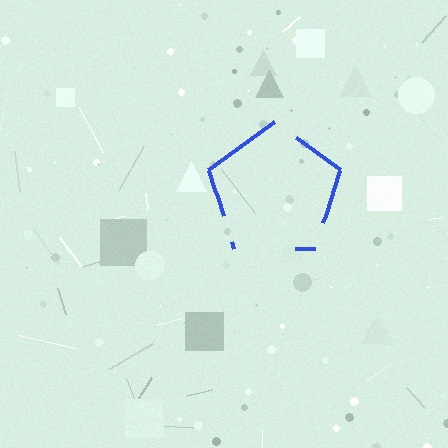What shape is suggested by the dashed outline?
The dashed outline suggests a pentagon.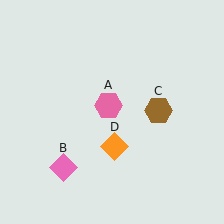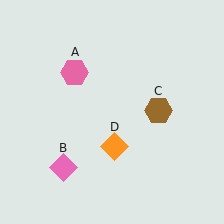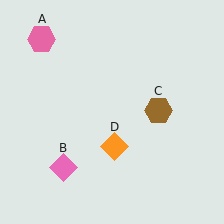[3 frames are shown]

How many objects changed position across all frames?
1 object changed position: pink hexagon (object A).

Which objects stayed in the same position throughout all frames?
Pink diamond (object B) and brown hexagon (object C) and orange diamond (object D) remained stationary.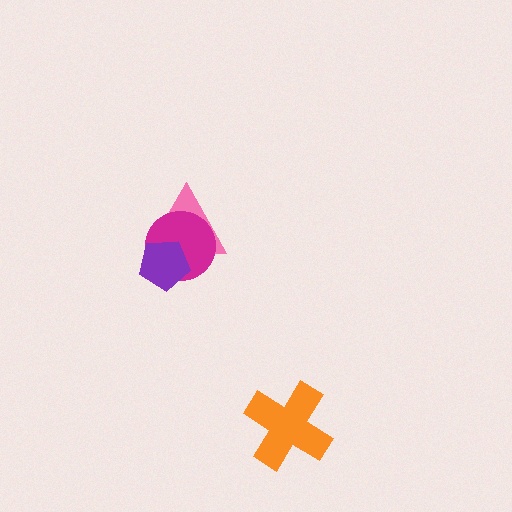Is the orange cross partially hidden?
No, no other shape covers it.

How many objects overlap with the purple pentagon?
2 objects overlap with the purple pentagon.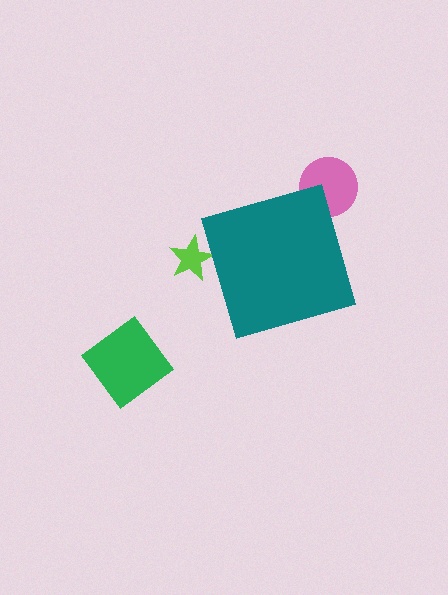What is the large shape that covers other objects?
A teal diamond.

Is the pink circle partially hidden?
Yes, the pink circle is partially hidden behind the teal diamond.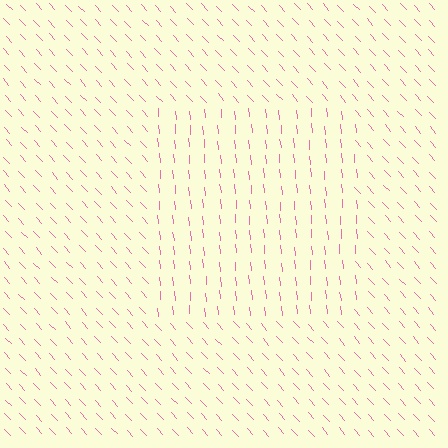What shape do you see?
I see a rectangle.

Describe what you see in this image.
The image is filled with small pink line segments. A rectangle region in the image has lines oriented differently from the surrounding lines, creating a visible texture boundary.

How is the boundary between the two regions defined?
The boundary is defined purely by a change in line orientation (approximately 37 degrees difference). All lines are the same color and thickness.